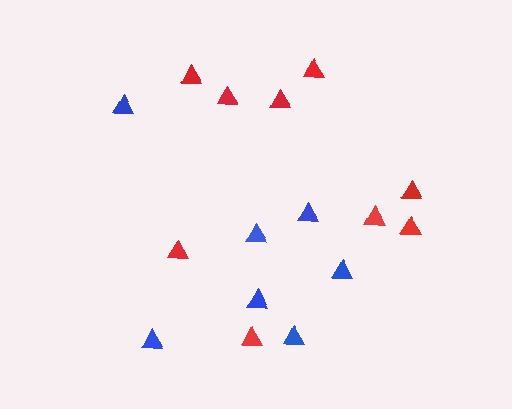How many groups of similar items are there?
There are 2 groups: one group of blue triangles (7) and one group of red triangles (9).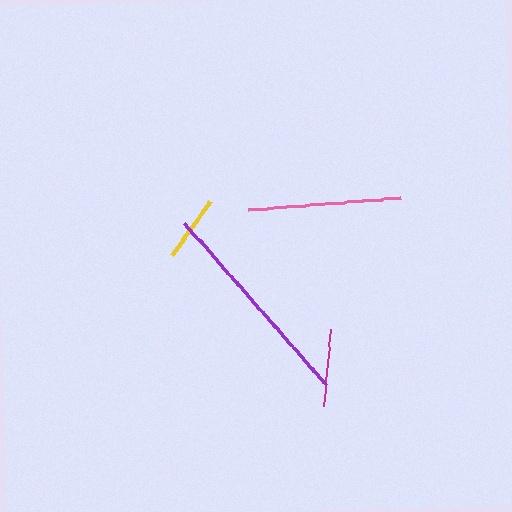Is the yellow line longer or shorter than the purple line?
The purple line is longer than the yellow line.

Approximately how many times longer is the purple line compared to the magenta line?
The purple line is approximately 2.8 times the length of the magenta line.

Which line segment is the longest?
The purple line is the longest at approximately 215 pixels.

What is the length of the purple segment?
The purple segment is approximately 215 pixels long.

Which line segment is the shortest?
The yellow line is the shortest at approximately 66 pixels.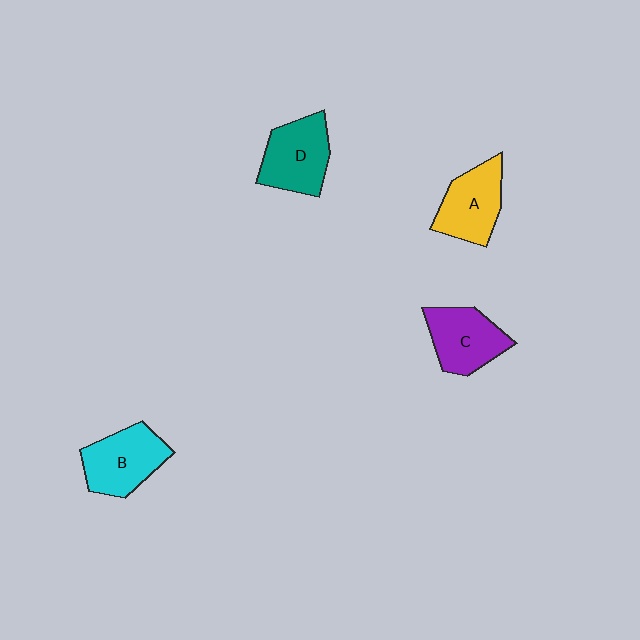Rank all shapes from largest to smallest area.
From largest to smallest: B (cyan), D (teal), C (purple), A (yellow).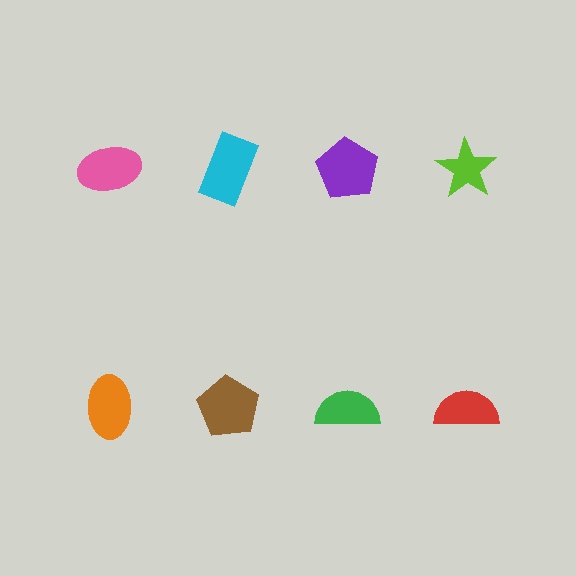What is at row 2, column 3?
A green semicircle.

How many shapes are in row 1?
4 shapes.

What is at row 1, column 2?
A cyan rectangle.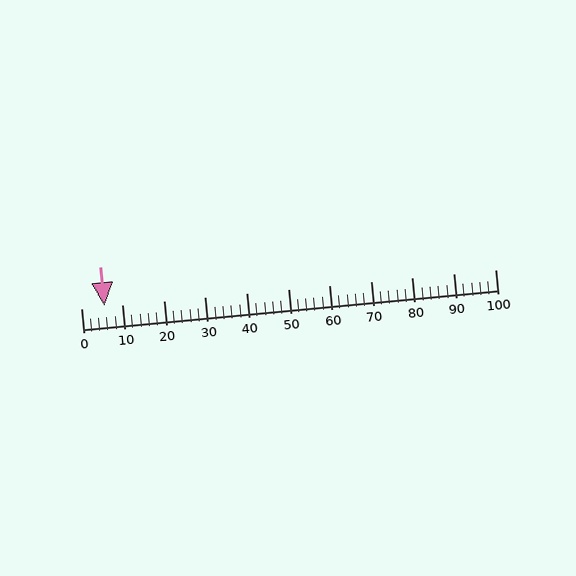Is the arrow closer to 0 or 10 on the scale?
The arrow is closer to 10.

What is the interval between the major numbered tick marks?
The major tick marks are spaced 10 units apart.